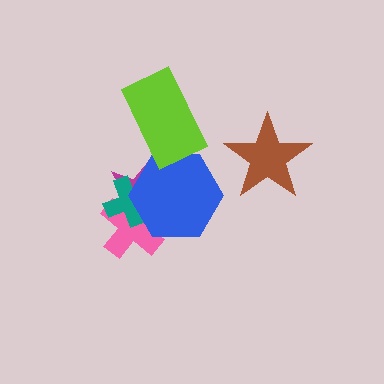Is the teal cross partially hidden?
Yes, it is partially covered by another shape.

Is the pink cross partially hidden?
Yes, it is partially covered by another shape.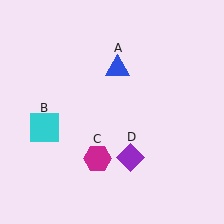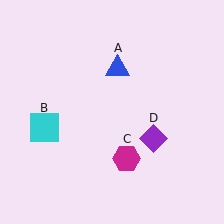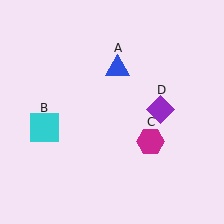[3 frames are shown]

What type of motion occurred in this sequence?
The magenta hexagon (object C), purple diamond (object D) rotated counterclockwise around the center of the scene.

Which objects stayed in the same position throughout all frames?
Blue triangle (object A) and cyan square (object B) remained stationary.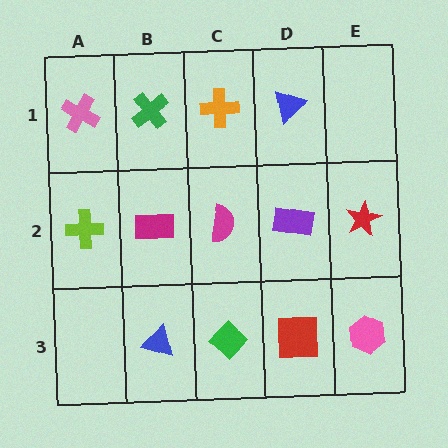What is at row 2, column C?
A magenta semicircle.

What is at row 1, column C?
An orange cross.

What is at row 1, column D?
A blue triangle.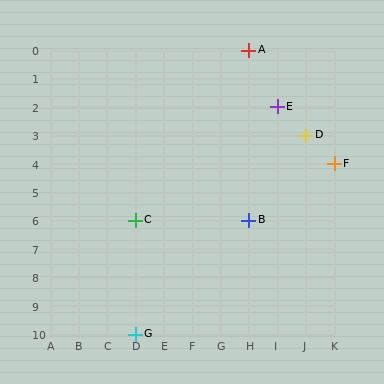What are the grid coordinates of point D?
Point D is at grid coordinates (J, 3).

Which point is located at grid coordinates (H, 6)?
Point B is at (H, 6).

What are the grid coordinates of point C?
Point C is at grid coordinates (D, 6).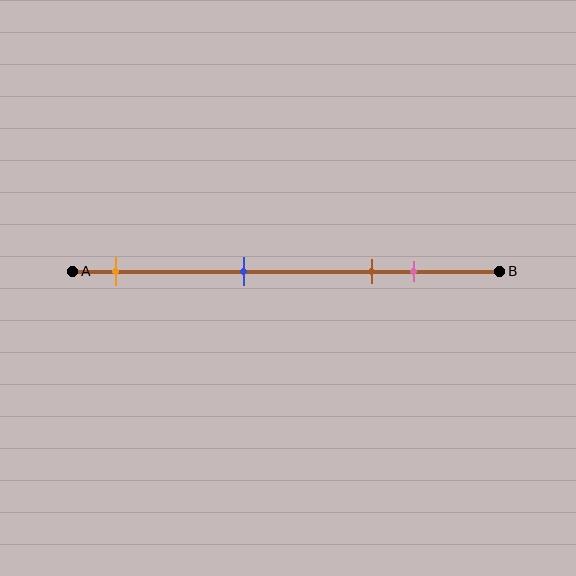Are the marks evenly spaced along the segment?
No, the marks are not evenly spaced.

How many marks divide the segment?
There are 4 marks dividing the segment.